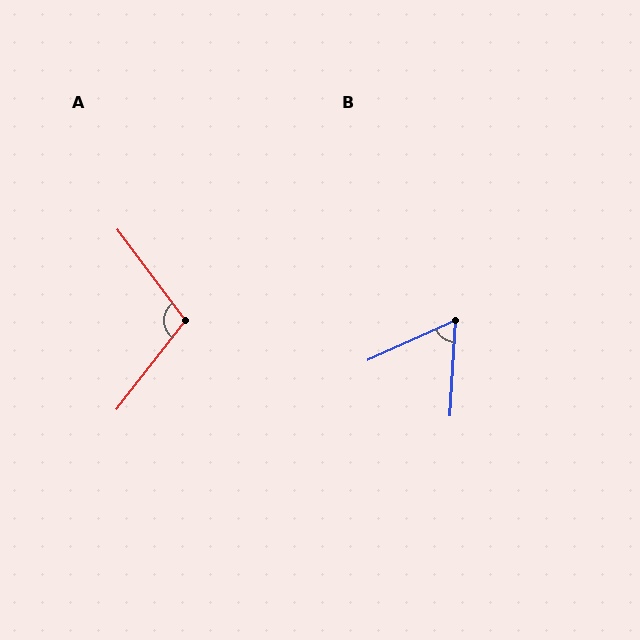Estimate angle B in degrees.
Approximately 62 degrees.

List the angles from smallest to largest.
B (62°), A (105°).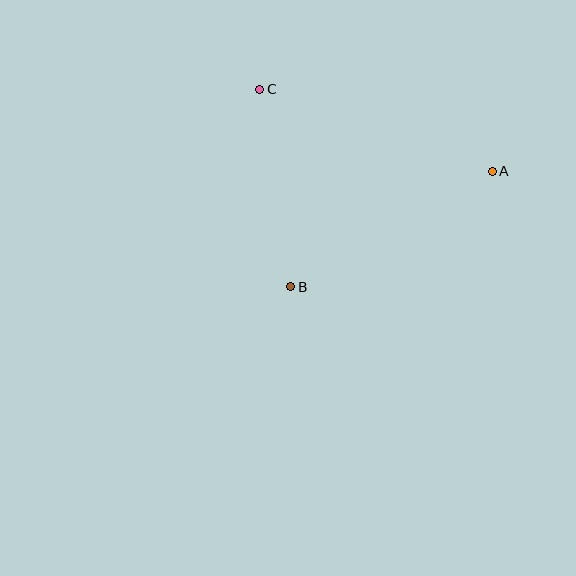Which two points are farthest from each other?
Points A and C are farthest from each other.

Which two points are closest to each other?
Points B and C are closest to each other.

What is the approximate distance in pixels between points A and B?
The distance between A and B is approximately 232 pixels.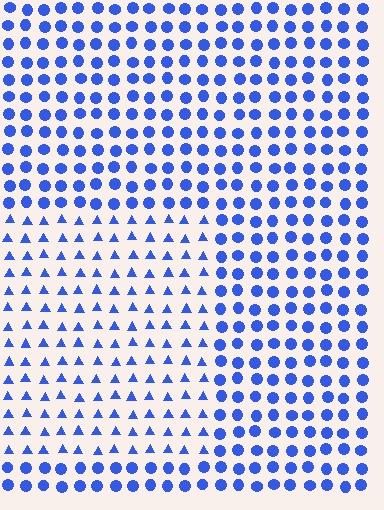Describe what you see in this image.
The image is filled with small blue elements arranged in a uniform grid. A rectangle-shaped region contains triangles, while the surrounding area contains circles. The boundary is defined purely by the change in element shape.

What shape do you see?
I see a rectangle.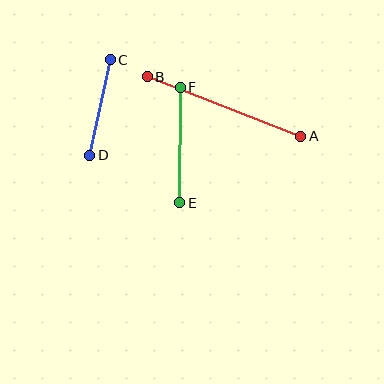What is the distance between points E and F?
The distance is approximately 116 pixels.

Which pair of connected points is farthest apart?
Points A and B are farthest apart.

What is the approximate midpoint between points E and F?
The midpoint is at approximately (180, 145) pixels.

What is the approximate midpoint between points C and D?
The midpoint is at approximately (100, 108) pixels.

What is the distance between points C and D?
The distance is approximately 98 pixels.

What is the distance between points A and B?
The distance is approximately 165 pixels.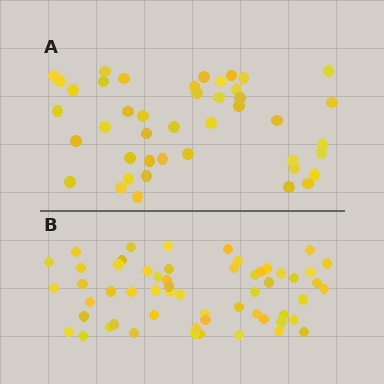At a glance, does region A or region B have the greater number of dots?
Region B (the bottom region) has more dots.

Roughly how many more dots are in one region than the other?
Region B has approximately 15 more dots than region A.